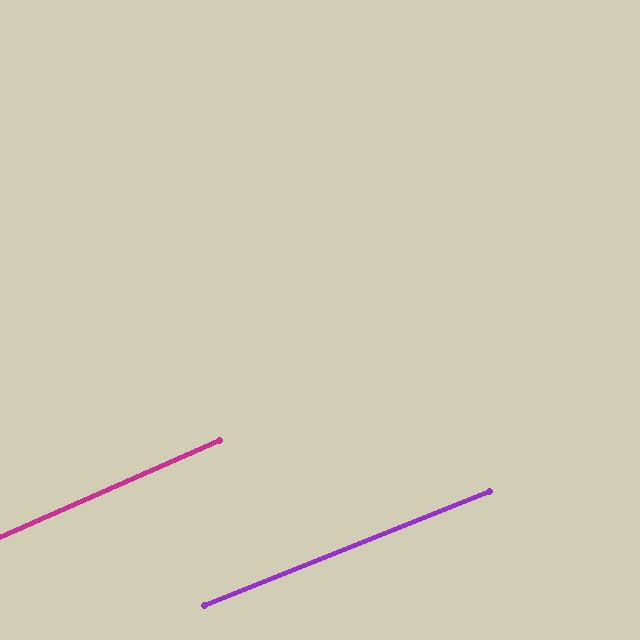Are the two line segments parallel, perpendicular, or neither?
Parallel — their directions differ by only 1.8°.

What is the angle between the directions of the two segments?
Approximately 2 degrees.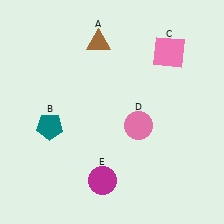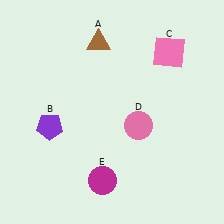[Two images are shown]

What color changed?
The pentagon (B) changed from teal in Image 1 to purple in Image 2.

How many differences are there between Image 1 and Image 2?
There is 1 difference between the two images.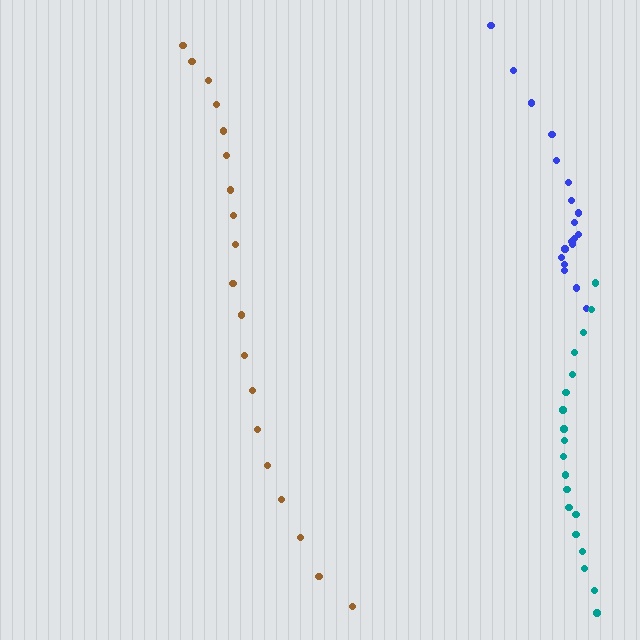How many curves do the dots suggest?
There are 3 distinct paths.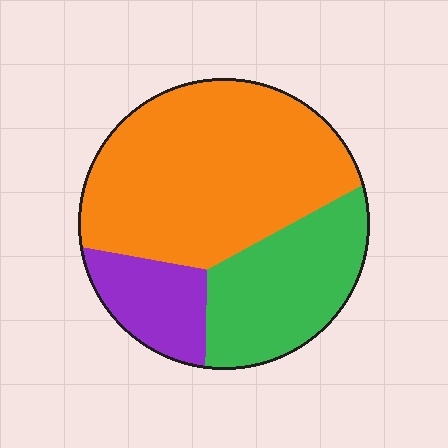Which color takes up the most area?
Orange, at roughly 55%.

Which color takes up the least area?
Purple, at roughly 15%.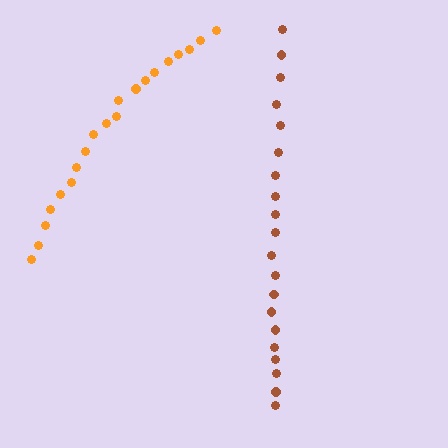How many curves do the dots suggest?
There are 2 distinct paths.